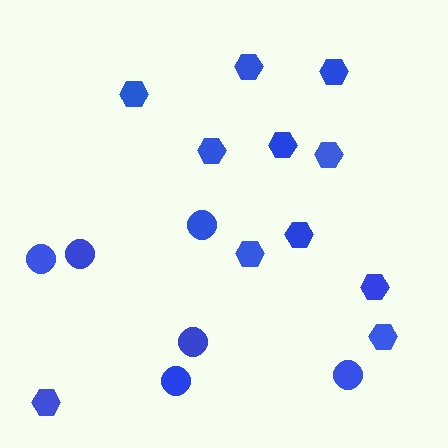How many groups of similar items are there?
There are 2 groups: one group of circles (6) and one group of hexagons (11).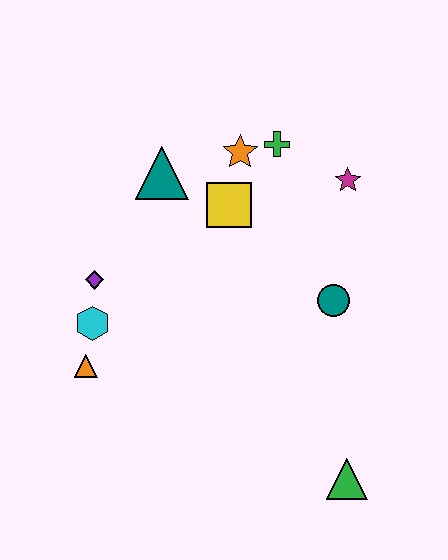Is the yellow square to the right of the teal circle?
No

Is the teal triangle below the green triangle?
No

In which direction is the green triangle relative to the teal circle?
The green triangle is below the teal circle.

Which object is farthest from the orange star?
The green triangle is farthest from the orange star.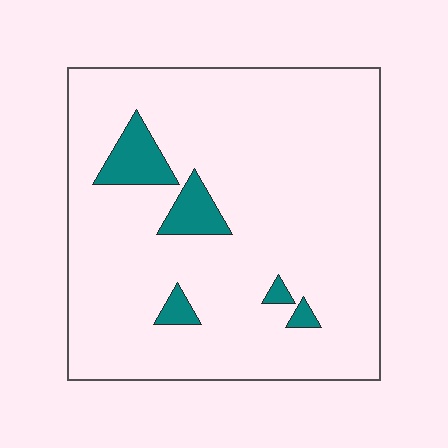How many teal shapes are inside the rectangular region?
5.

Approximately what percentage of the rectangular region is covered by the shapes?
Approximately 10%.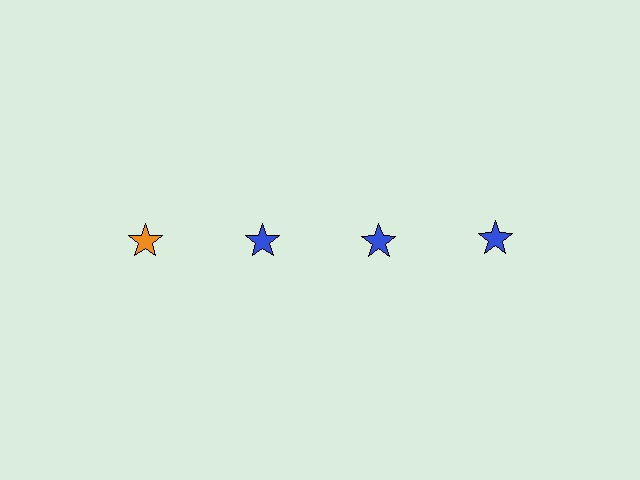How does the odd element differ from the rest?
It has a different color: orange instead of blue.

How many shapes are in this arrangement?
There are 4 shapes arranged in a grid pattern.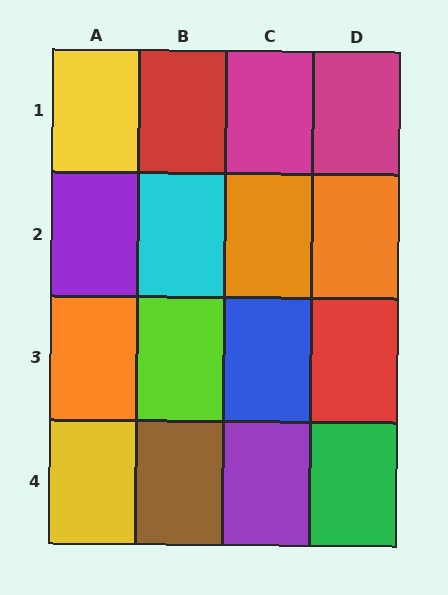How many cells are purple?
2 cells are purple.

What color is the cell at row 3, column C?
Blue.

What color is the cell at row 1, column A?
Yellow.